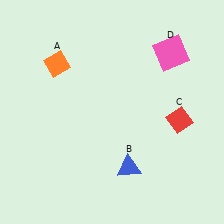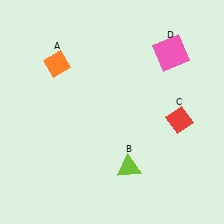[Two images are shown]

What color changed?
The triangle (B) changed from blue in Image 1 to lime in Image 2.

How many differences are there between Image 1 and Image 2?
There is 1 difference between the two images.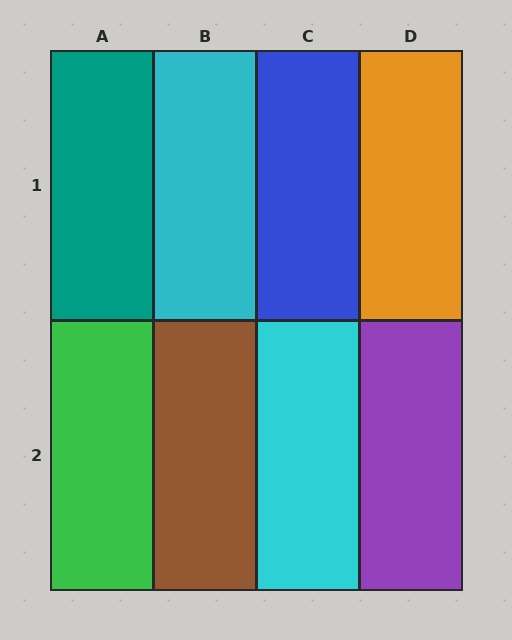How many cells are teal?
1 cell is teal.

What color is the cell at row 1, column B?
Cyan.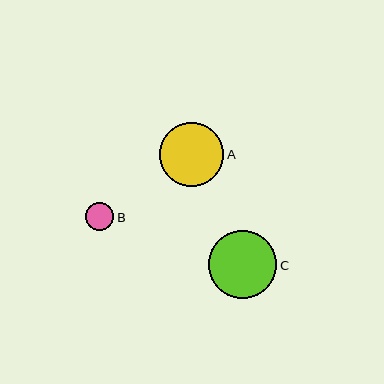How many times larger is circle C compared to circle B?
Circle C is approximately 2.4 times the size of circle B.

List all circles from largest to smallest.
From largest to smallest: C, A, B.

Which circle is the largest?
Circle C is the largest with a size of approximately 68 pixels.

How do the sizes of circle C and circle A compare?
Circle C and circle A are approximately the same size.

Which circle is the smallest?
Circle B is the smallest with a size of approximately 28 pixels.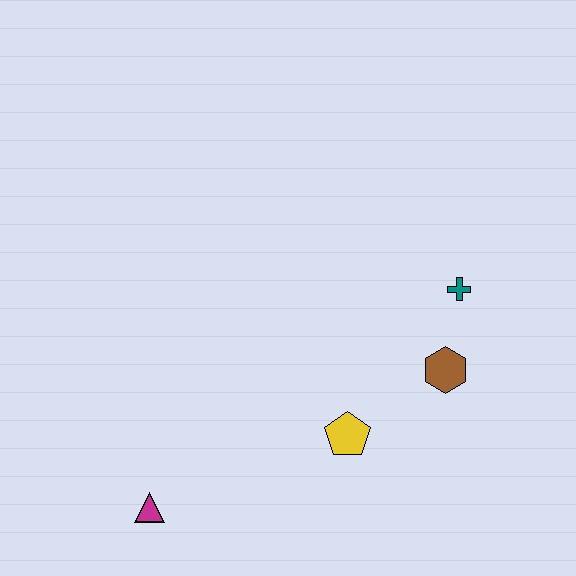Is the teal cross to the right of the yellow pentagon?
Yes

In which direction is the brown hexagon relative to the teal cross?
The brown hexagon is below the teal cross.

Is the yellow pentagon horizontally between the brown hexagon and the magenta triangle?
Yes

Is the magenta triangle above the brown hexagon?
No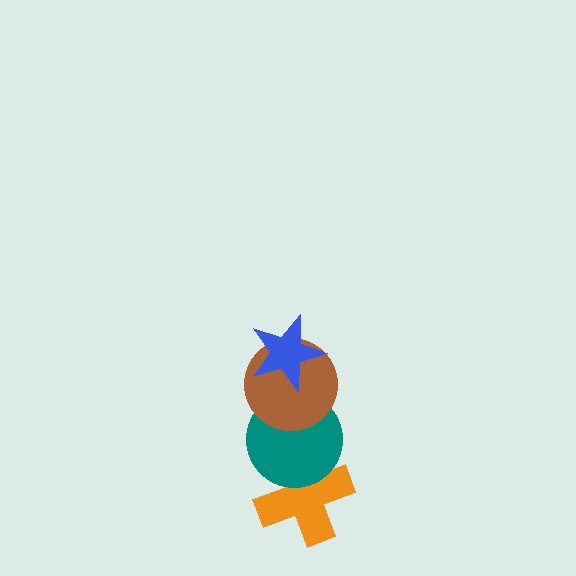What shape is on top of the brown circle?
The blue star is on top of the brown circle.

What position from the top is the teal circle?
The teal circle is 3rd from the top.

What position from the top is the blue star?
The blue star is 1st from the top.